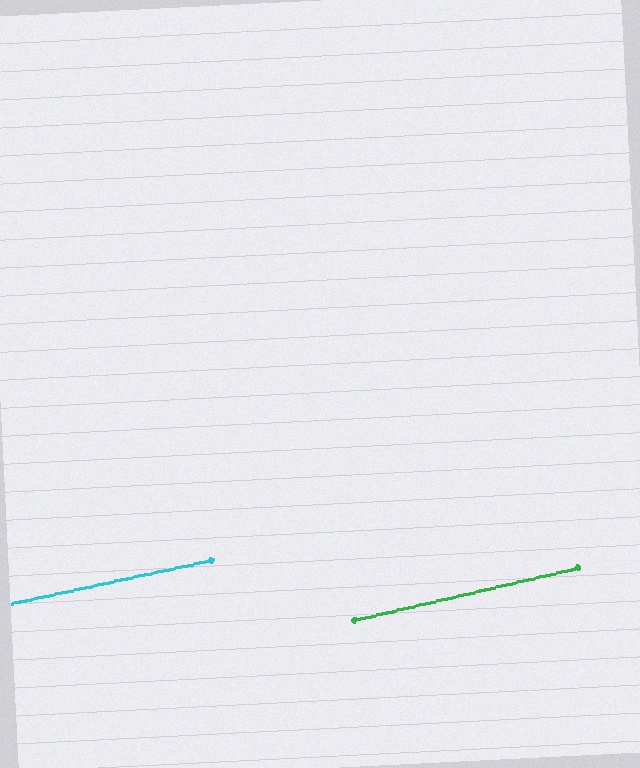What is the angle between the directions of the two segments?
Approximately 1 degree.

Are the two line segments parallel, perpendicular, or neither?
Parallel — their directions differ by only 1.0°.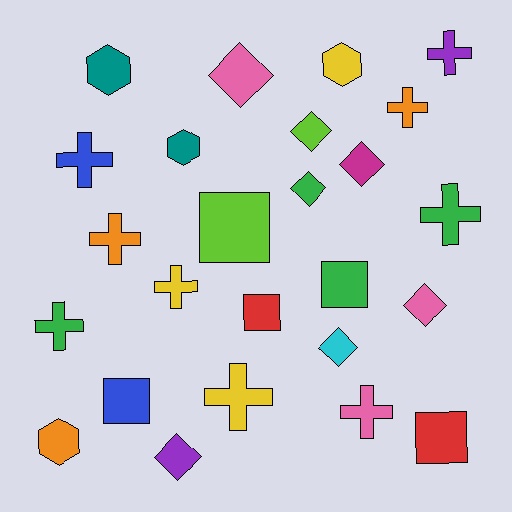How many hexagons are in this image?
There are 4 hexagons.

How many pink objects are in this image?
There are 3 pink objects.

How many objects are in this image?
There are 25 objects.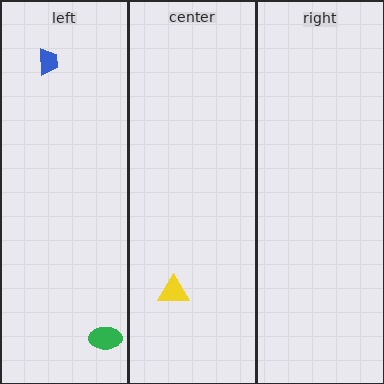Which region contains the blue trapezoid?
The left region.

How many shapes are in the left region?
2.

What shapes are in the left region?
The blue trapezoid, the green ellipse.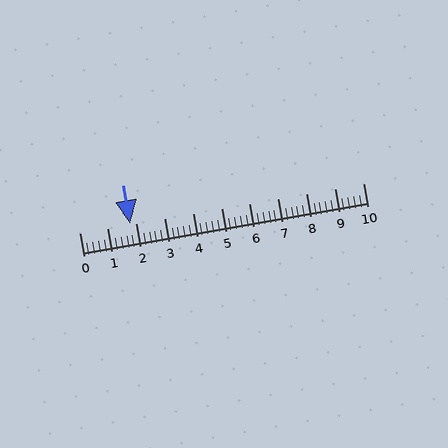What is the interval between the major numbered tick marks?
The major tick marks are spaced 1 units apart.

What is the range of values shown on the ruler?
The ruler shows values from 0 to 10.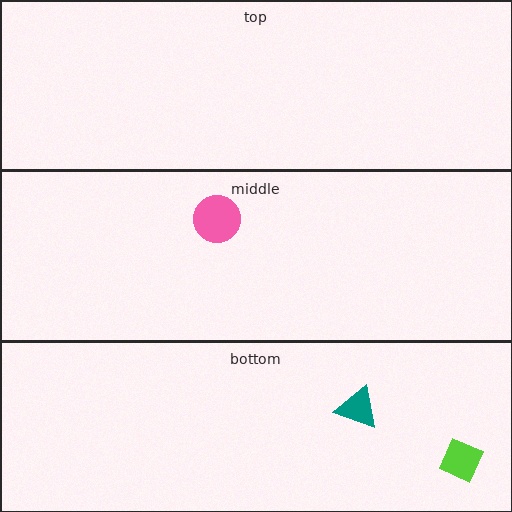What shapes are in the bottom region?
The lime diamond, the teal triangle.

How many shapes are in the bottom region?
2.